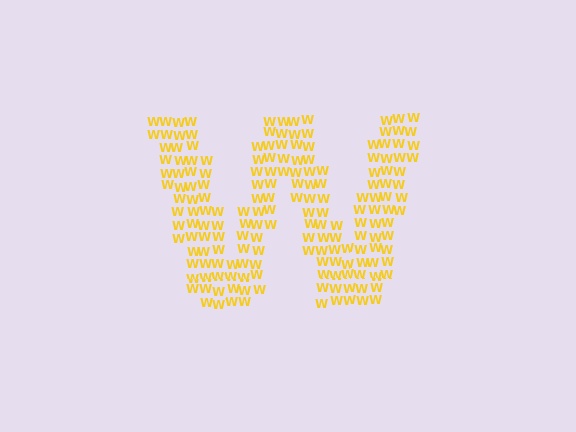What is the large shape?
The large shape is the letter W.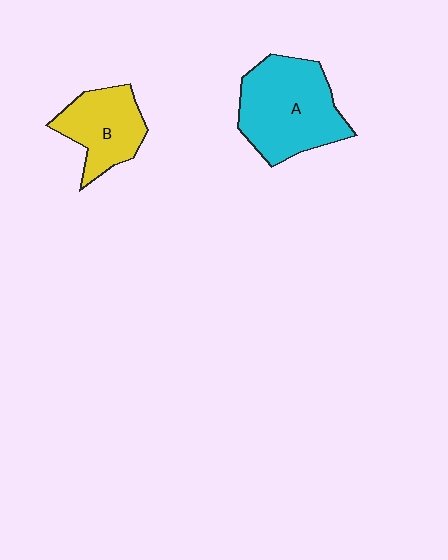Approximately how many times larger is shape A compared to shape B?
Approximately 1.5 times.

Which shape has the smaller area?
Shape B (yellow).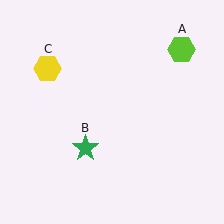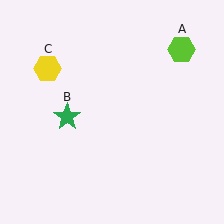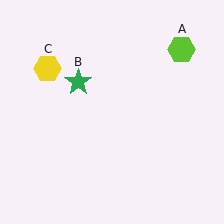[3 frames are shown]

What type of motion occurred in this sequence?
The green star (object B) rotated clockwise around the center of the scene.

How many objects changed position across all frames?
1 object changed position: green star (object B).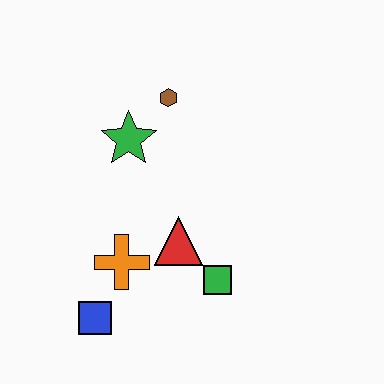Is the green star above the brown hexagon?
No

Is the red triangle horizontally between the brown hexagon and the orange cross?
No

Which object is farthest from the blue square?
The brown hexagon is farthest from the blue square.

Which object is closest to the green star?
The brown hexagon is closest to the green star.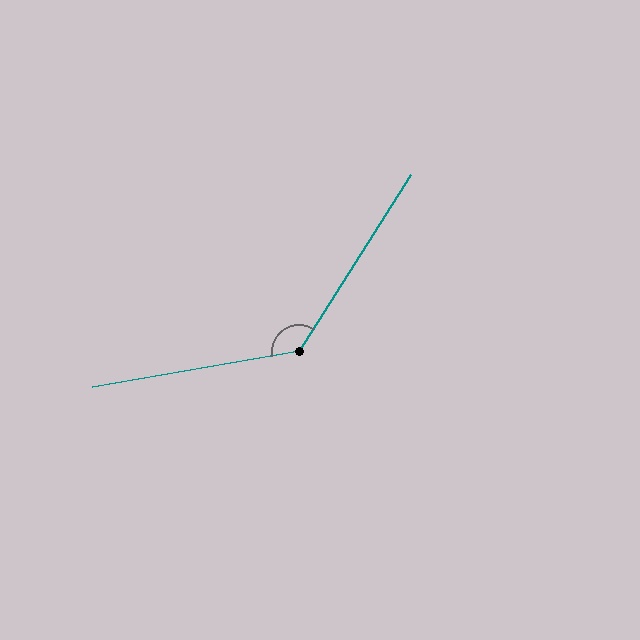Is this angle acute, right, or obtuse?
It is obtuse.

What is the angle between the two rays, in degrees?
Approximately 132 degrees.